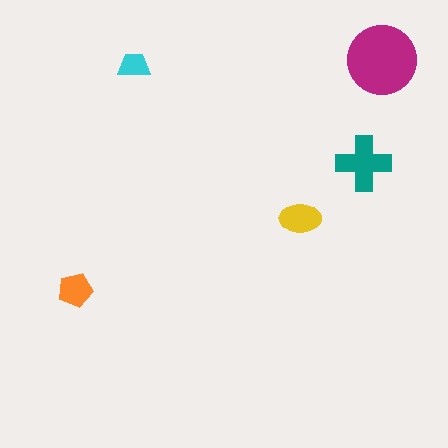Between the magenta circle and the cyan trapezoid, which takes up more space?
The magenta circle.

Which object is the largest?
The magenta circle.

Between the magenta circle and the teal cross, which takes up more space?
The magenta circle.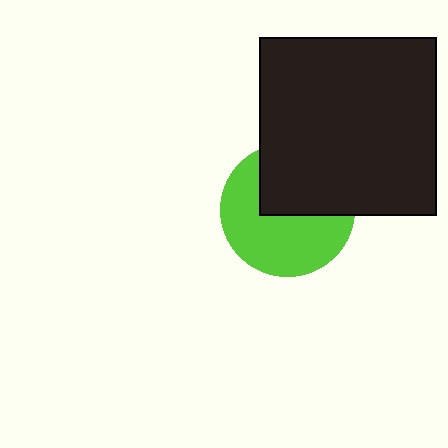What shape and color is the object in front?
The object in front is a black square.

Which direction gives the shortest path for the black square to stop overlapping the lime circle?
Moving up gives the shortest separation.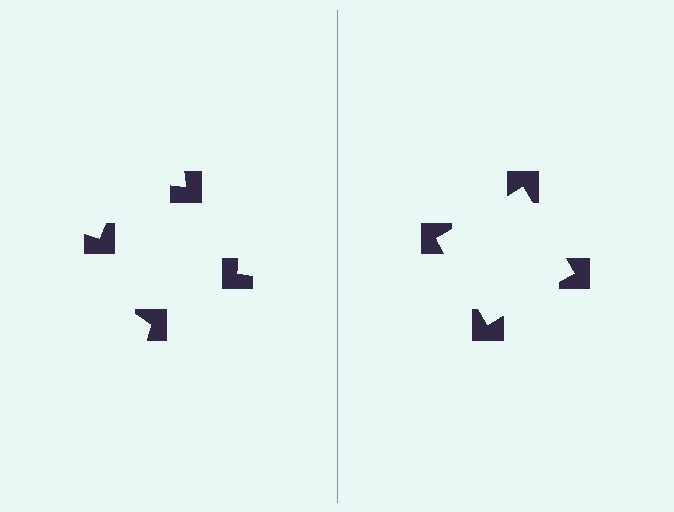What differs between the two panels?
The notched squares are positioned identically on both sides; only the wedge orientations differ. On the right they align to a square; on the left they are misaligned.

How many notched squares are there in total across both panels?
8 — 4 on each side.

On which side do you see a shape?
An illusory square appears on the right side. On the left side the wedge cuts are rotated, so no coherent shape forms.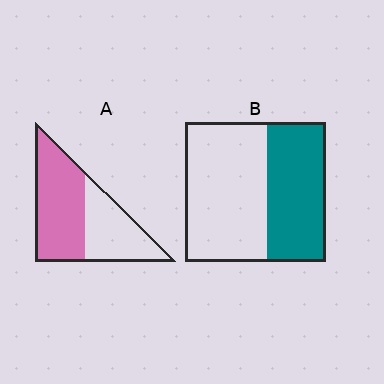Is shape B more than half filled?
No.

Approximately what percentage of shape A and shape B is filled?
A is approximately 60% and B is approximately 40%.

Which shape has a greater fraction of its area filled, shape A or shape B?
Shape A.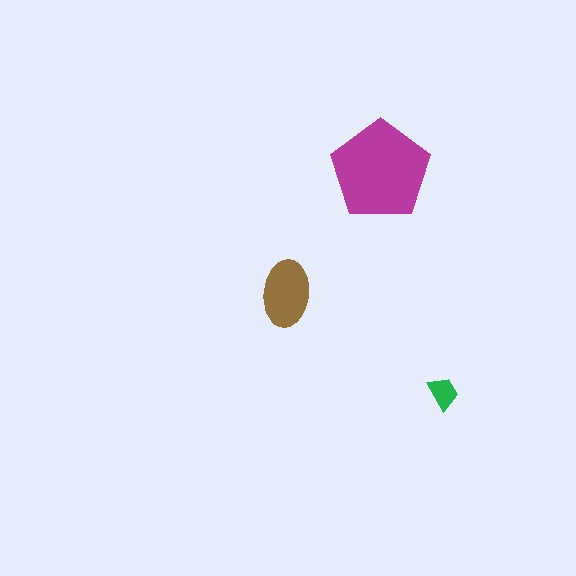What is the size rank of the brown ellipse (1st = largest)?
2nd.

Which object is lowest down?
The green trapezoid is bottommost.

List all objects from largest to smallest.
The magenta pentagon, the brown ellipse, the green trapezoid.